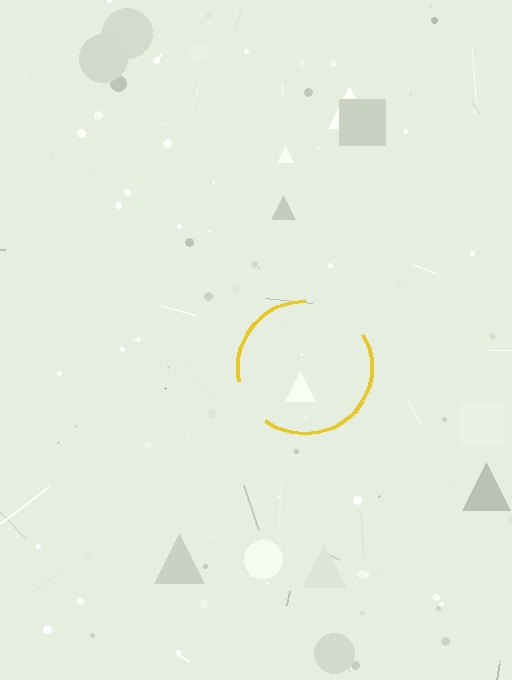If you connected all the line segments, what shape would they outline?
They would outline a circle.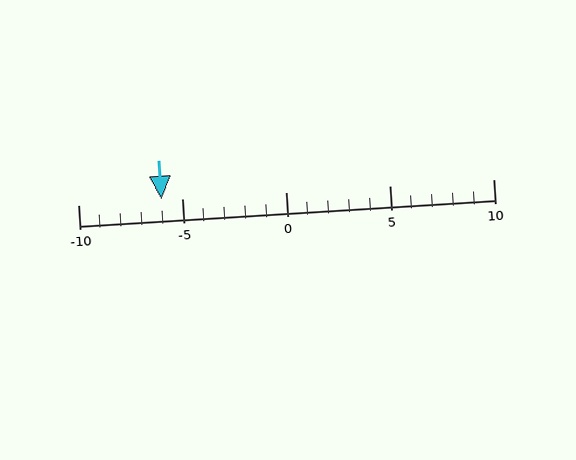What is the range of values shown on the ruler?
The ruler shows values from -10 to 10.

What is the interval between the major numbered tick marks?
The major tick marks are spaced 5 units apart.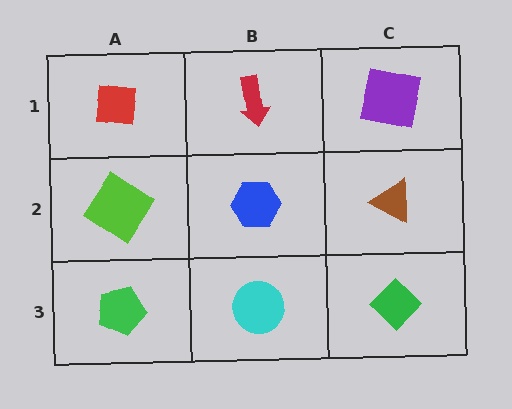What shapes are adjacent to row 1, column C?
A brown triangle (row 2, column C), a red arrow (row 1, column B).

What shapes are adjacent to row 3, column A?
A lime diamond (row 2, column A), a cyan circle (row 3, column B).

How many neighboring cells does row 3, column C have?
2.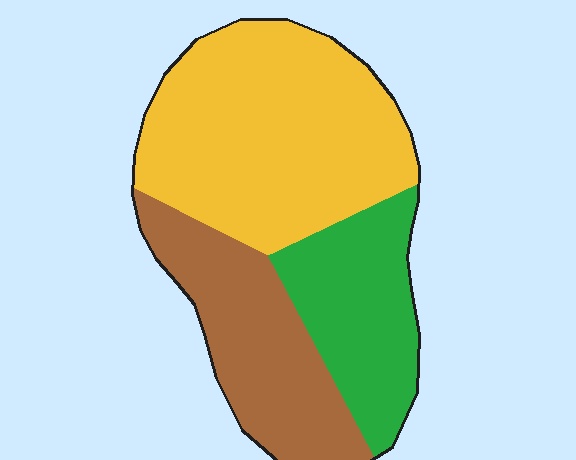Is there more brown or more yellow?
Yellow.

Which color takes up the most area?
Yellow, at roughly 50%.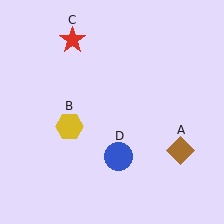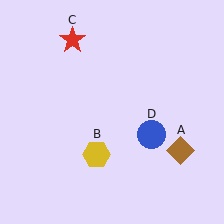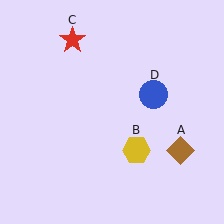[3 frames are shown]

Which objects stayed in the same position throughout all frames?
Brown diamond (object A) and red star (object C) remained stationary.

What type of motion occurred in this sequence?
The yellow hexagon (object B), blue circle (object D) rotated counterclockwise around the center of the scene.